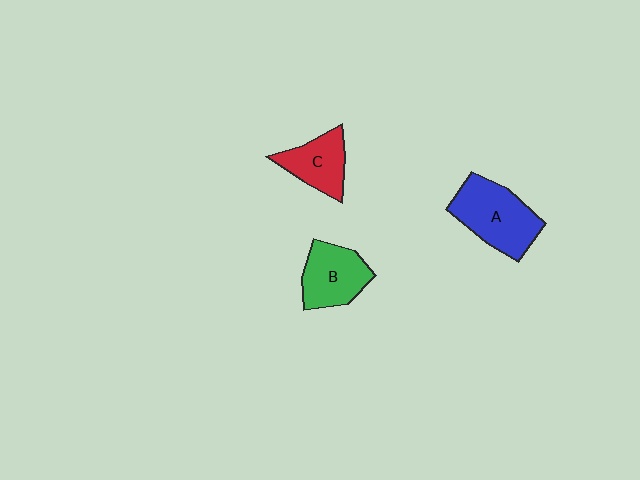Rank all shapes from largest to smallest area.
From largest to smallest: A (blue), B (green), C (red).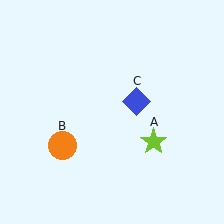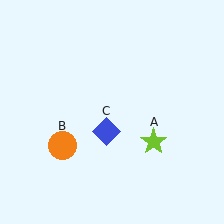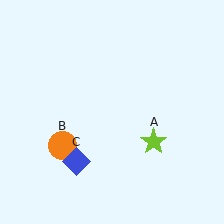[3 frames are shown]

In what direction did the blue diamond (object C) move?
The blue diamond (object C) moved down and to the left.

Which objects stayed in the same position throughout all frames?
Lime star (object A) and orange circle (object B) remained stationary.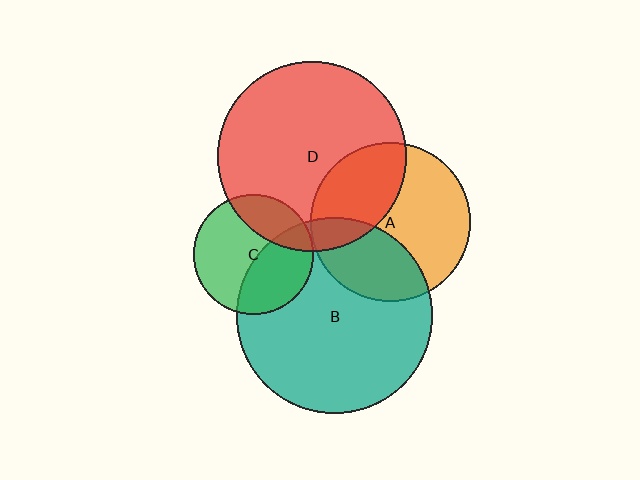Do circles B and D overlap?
Yes.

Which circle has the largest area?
Circle B (teal).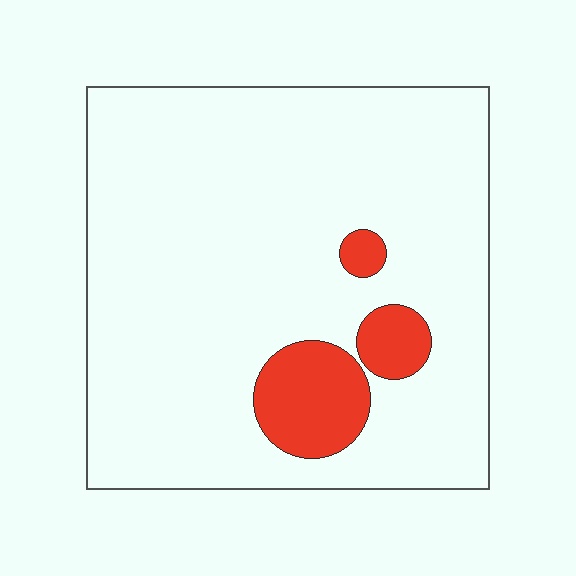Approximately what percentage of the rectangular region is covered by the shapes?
Approximately 10%.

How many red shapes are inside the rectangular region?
3.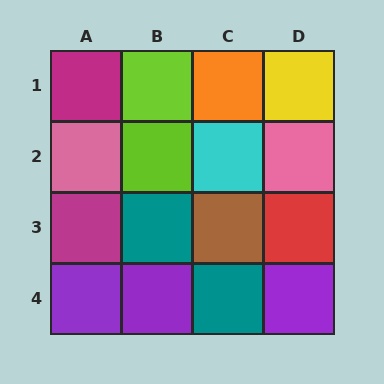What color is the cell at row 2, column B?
Lime.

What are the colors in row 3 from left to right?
Magenta, teal, brown, red.